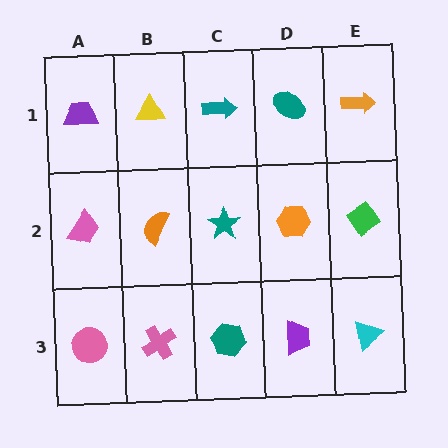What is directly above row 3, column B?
An orange semicircle.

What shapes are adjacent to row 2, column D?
A teal ellipse (row 1, column D), a purple trapezoid (row 3, column D), a teal star (row 2, column C), a green diamond (row 2, column E).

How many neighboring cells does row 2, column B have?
4.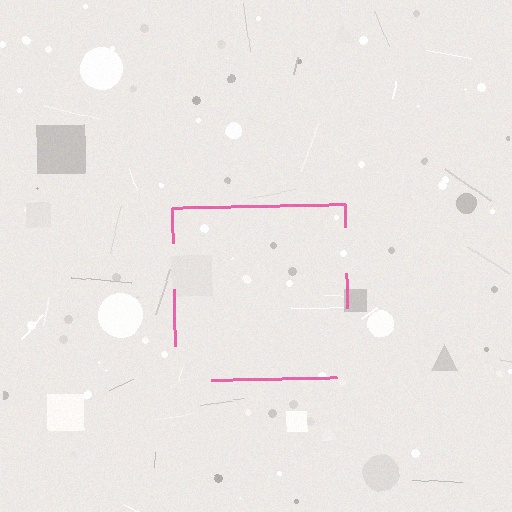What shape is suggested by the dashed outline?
The dashed outline suggests a square.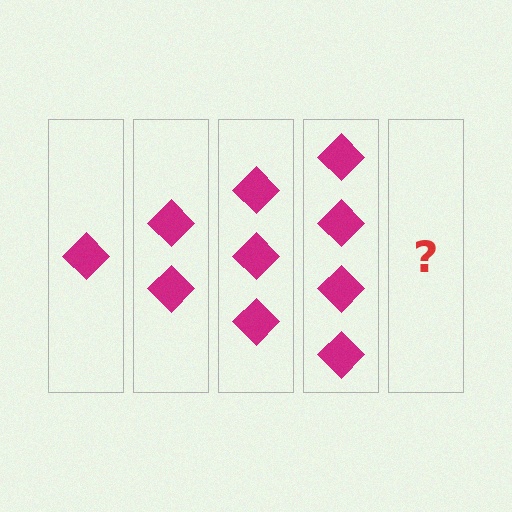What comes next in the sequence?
The next element should be 5 diamonds.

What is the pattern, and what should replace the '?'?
The pattern is that each step adds one more diamond. The '?' should be 5 diamonds.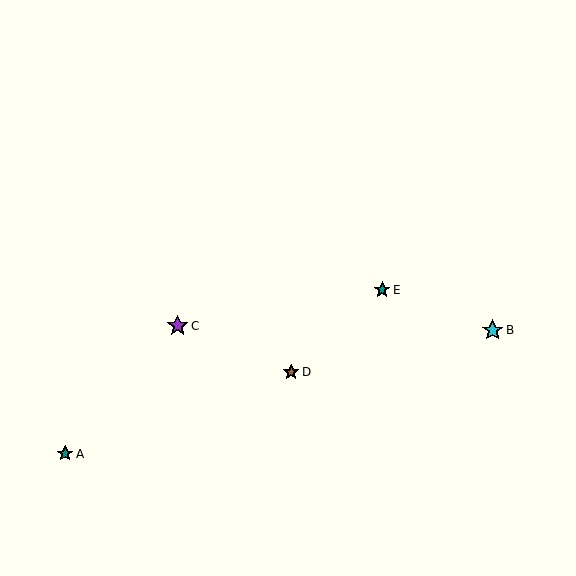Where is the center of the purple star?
The center of the purple star is at (178, 326).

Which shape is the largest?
The purple star (labeled C) is the largest.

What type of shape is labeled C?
Shape C is a purple star.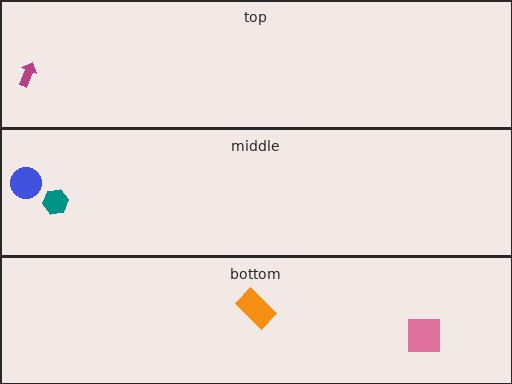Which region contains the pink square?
The bottom region.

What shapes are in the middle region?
The blue circle, the teal hexagon.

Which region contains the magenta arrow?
The top region.